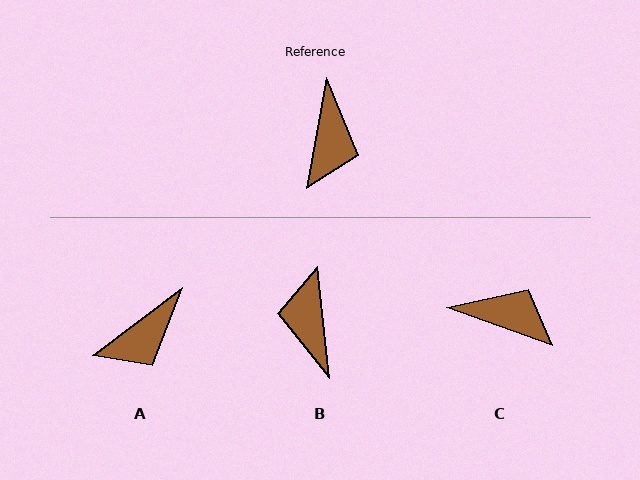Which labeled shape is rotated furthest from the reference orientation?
B, about 164 degrees away.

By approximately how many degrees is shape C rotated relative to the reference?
Approximately 80 degrees counter-clockwise.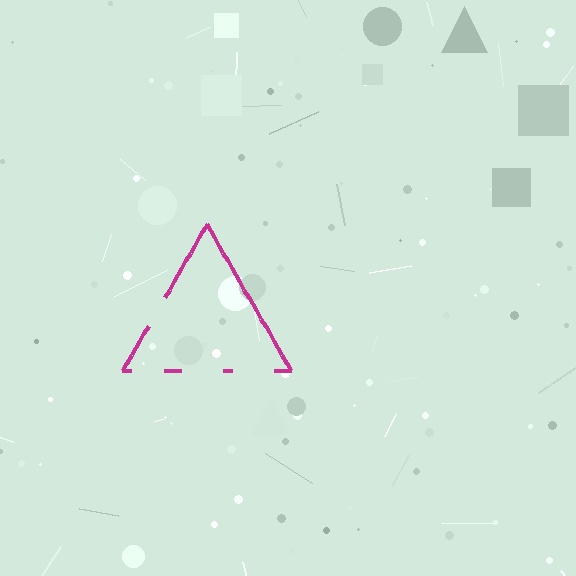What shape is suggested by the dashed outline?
The dashed outline suggests a triangle.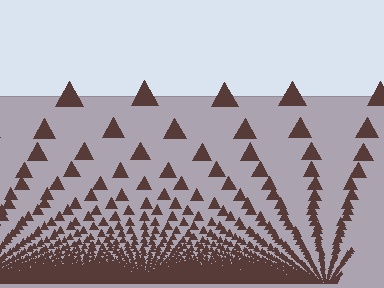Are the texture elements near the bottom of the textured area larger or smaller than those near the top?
Smaller. The gradient is inverted — elements near the bottom are smaller and denser.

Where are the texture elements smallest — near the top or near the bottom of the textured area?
Near the bottom.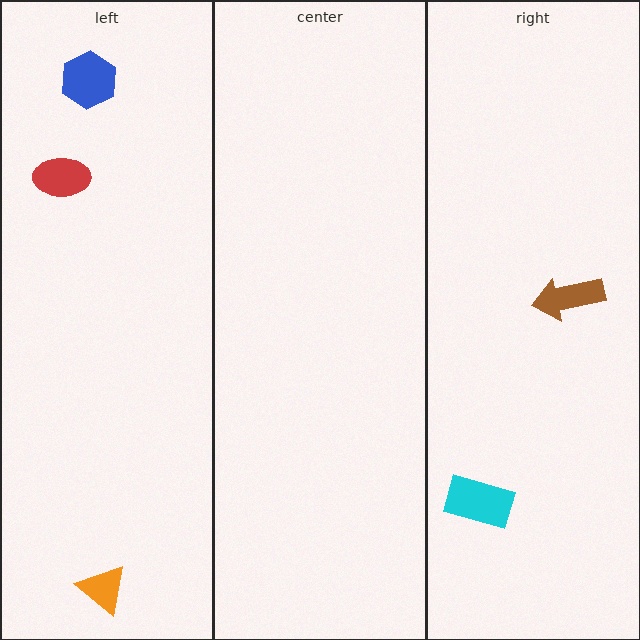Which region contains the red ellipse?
The left region.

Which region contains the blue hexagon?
The left region.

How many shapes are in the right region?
2.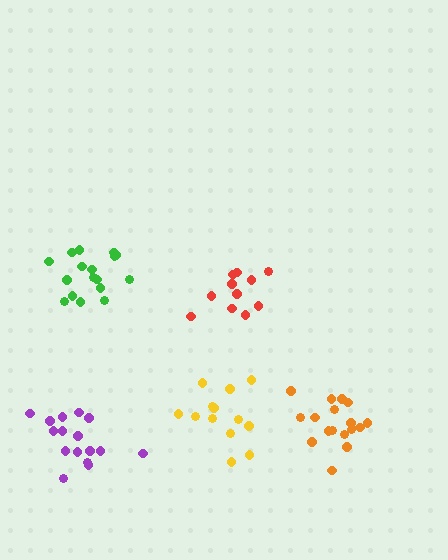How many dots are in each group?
Group 1: 16 dots, Group 2: 11 dots, Group 3: 17 dots, Group 4: 17 dots, Group 5: 13 dots (74 total).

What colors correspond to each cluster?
The clusters are colored: purple, red, orange, green, yellow.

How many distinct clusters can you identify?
There are 5 distinct clusters.